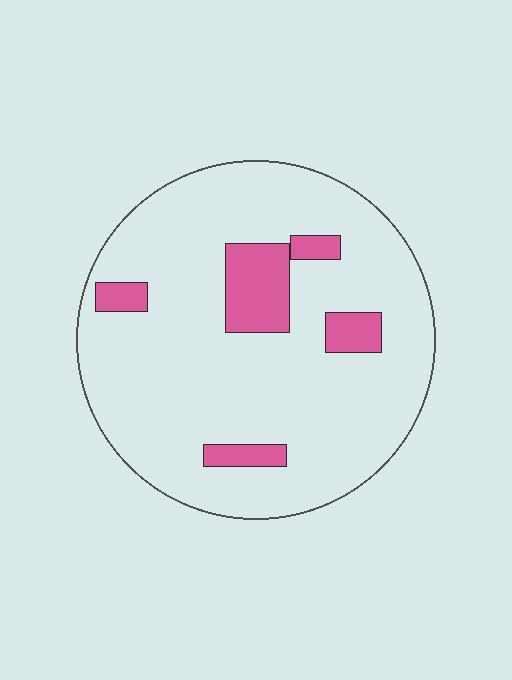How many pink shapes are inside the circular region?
5.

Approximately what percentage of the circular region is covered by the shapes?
Approximately 15%.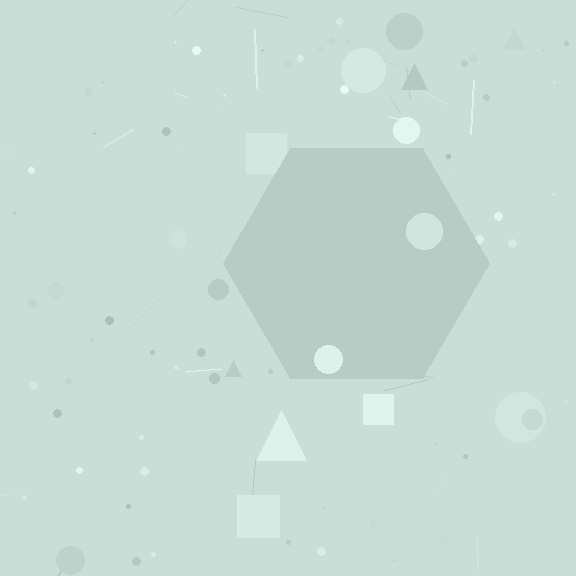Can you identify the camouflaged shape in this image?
The camouflaged shape is a hexagon.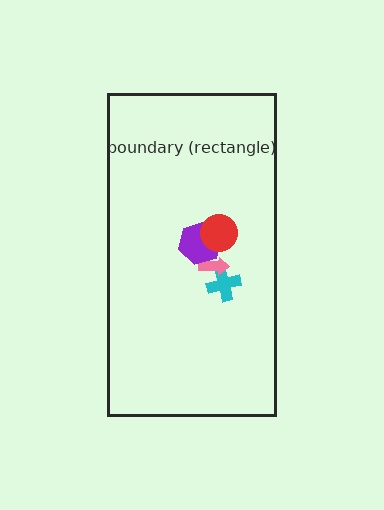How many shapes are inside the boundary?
4 inside, 0 outside.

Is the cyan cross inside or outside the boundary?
Inside.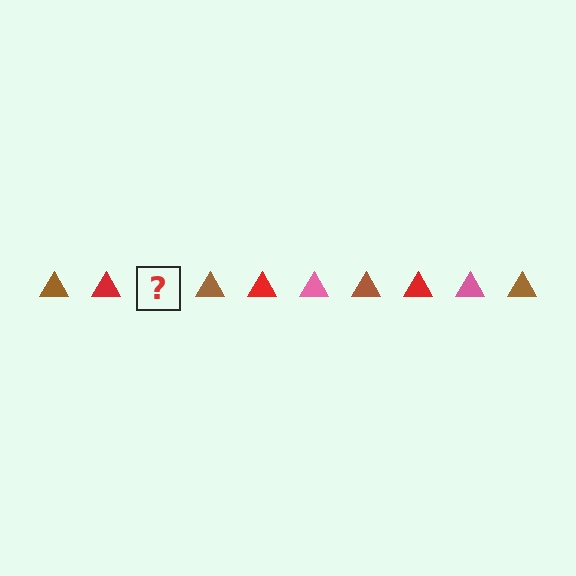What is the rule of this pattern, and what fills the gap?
The rule is that the pattern cycles through brown, red, pink triangles. The gap should be filled with a pink triangle.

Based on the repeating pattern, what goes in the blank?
The blank should be a pink triangle.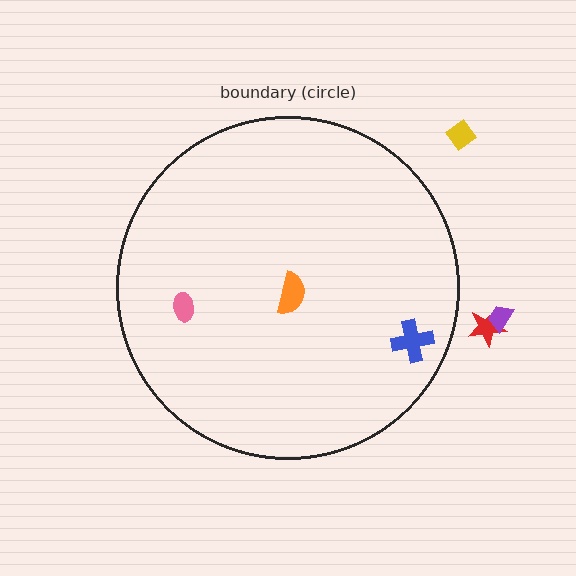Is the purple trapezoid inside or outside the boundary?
Outside.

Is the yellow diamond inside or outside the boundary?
Outside.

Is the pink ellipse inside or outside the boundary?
Inside.